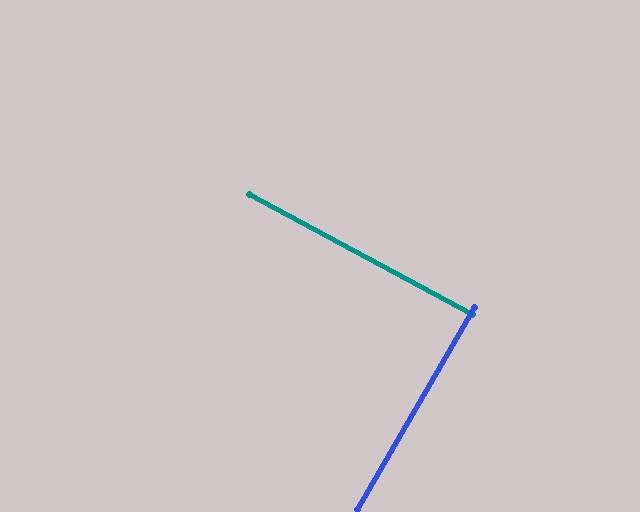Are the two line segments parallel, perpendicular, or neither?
Perpendicular — they meet at approximately 88°.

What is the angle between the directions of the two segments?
Approximately 88 degrees.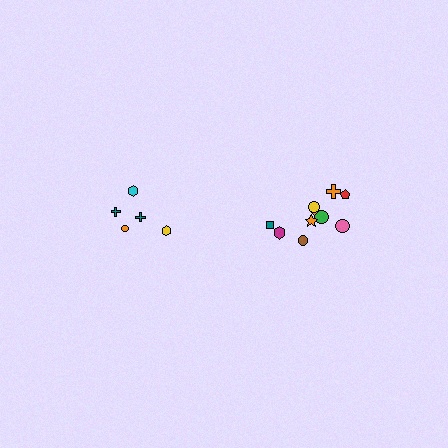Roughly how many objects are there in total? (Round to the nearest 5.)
Roughly 15 objects in total.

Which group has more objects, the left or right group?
The right group.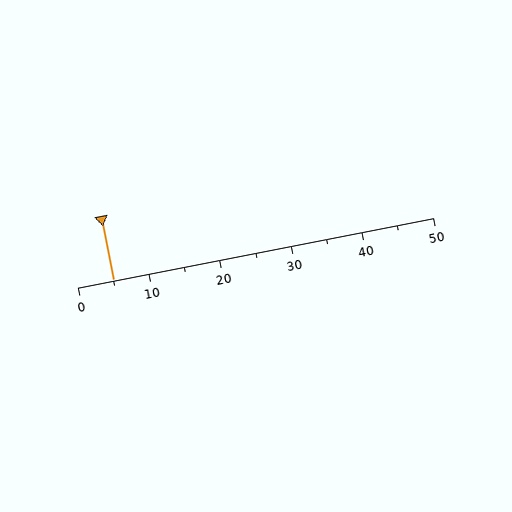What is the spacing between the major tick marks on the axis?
The major ticks are spaced 10 apart.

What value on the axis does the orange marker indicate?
The marker indicates approximately 5.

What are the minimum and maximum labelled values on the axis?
The axis runs from 0 to 50.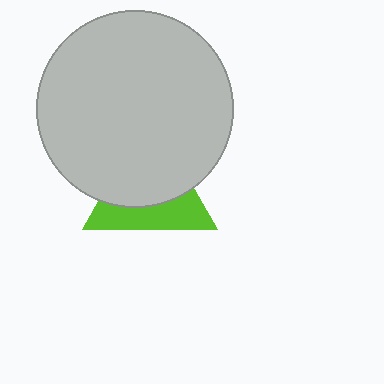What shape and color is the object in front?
The object in front is a light gray circle.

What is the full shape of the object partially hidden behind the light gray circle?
The partially hidden object is a lime triangle.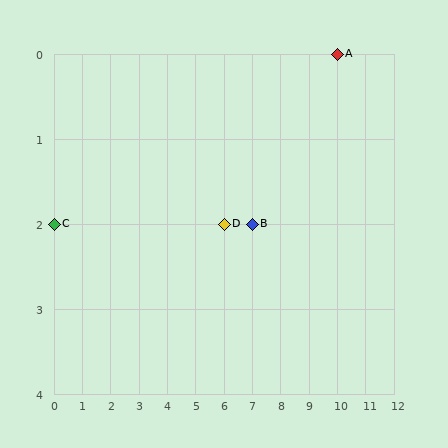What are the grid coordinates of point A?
Point A is at grid coordinates (10, 0).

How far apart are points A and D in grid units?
Points A and D are 4 columns and 2 rows apart (about 4.5 grid units diagonally).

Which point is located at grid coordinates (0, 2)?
Point C is at (0, 2).